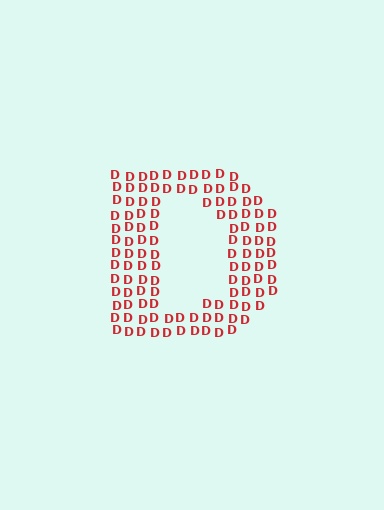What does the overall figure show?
The overall figure shows the letter D.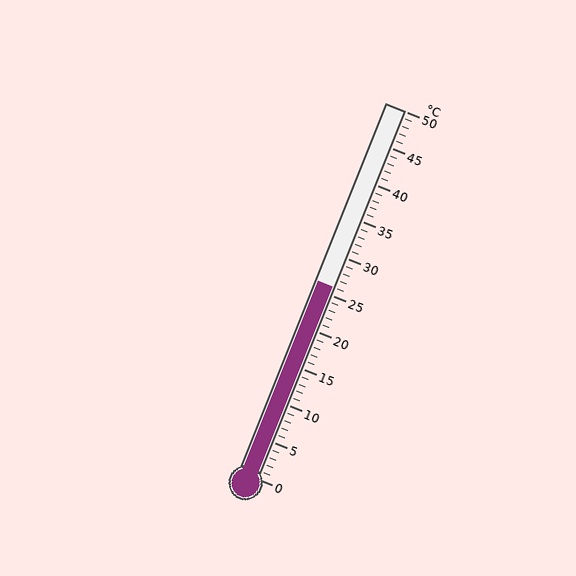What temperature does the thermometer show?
The thermometer shows approximately 26°C.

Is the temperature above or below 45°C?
The temperature is below 45°C.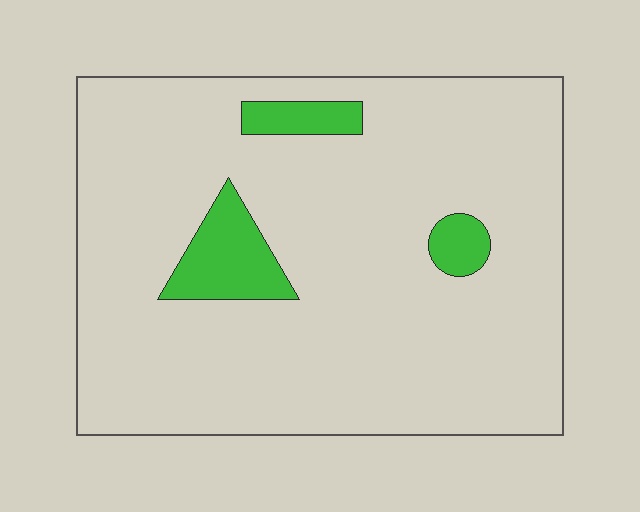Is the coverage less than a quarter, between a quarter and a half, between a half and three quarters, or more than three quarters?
Less than a quarter.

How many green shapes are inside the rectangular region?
3.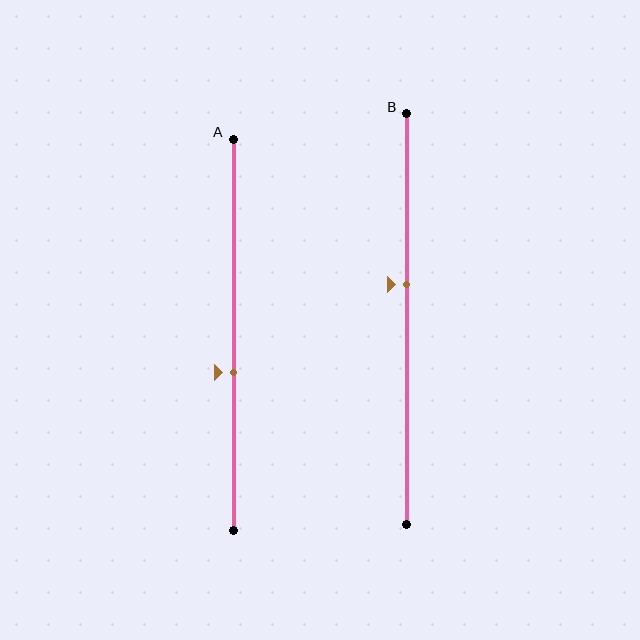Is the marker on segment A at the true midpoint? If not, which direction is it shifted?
No, the marker on segment A is shifted downward by about 10% of the segment length.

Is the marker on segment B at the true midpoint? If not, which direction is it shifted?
No, the marker on segment B is shifted upward by about 9% of the segment length.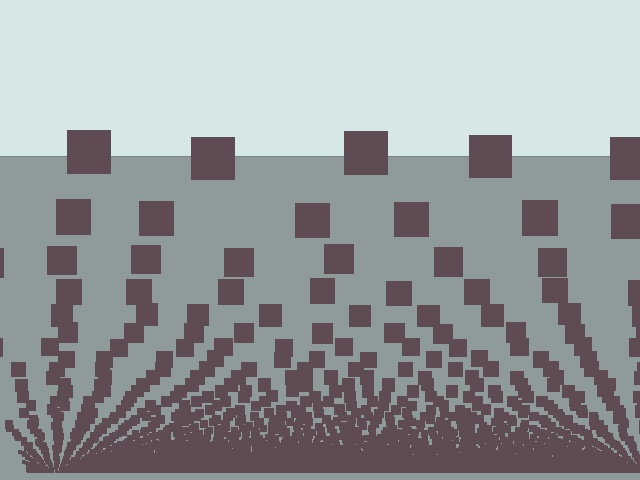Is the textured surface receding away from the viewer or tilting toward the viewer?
The surface appears to tilt toward the viewer. Texture elements get larger and sparser toward the top.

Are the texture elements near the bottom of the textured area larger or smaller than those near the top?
Smaller. The gradient is inverted — elements near the bottom are smaller and denser.